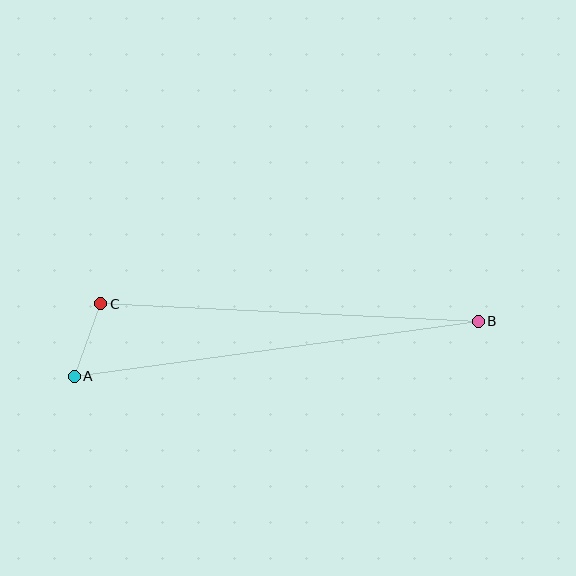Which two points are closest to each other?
Points A and C are closest to each other.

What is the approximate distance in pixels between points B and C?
The distance between B and C is approximately 378 pixels.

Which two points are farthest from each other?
Points A and B are farthest from each other.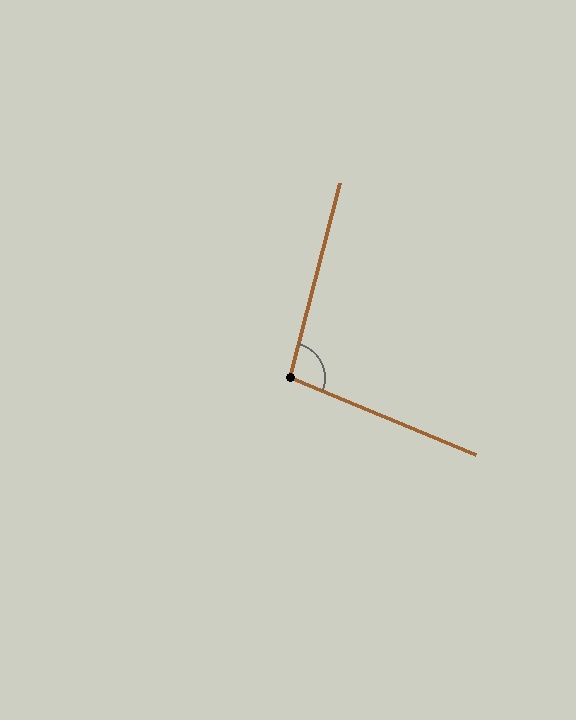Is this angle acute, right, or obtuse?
It is obtuse.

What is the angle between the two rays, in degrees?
Approximately 98 degrees.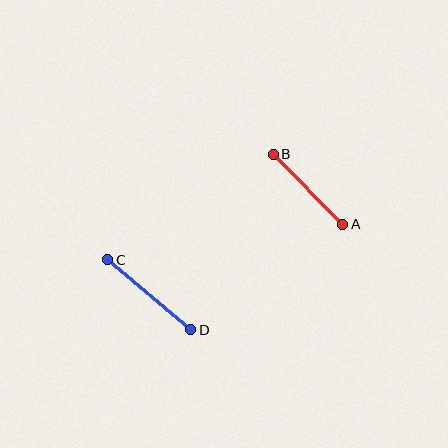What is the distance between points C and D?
The distance is approximately 109 pixels.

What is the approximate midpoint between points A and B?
The midpoint is at approximately (308, 189) pixels.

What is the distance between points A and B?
The distance is approximately 99 pixels.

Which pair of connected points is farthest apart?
Points C and D are farthest apart.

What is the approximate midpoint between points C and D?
The midpoint is at approximately (149, 295) pixels.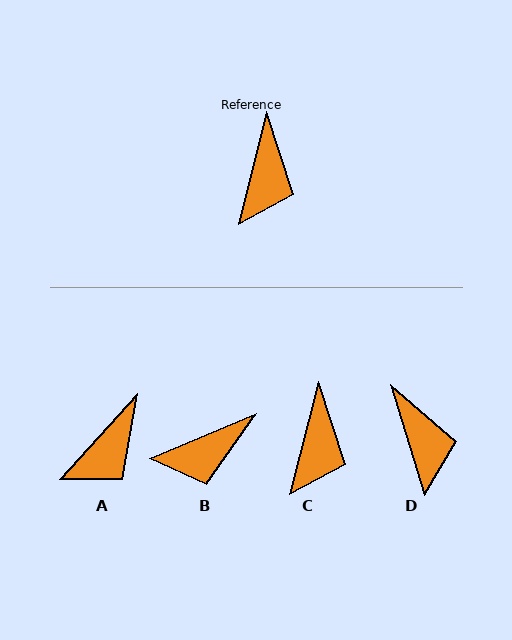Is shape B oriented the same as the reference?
No, it is off by about 53 degrees.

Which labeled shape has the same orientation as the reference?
C.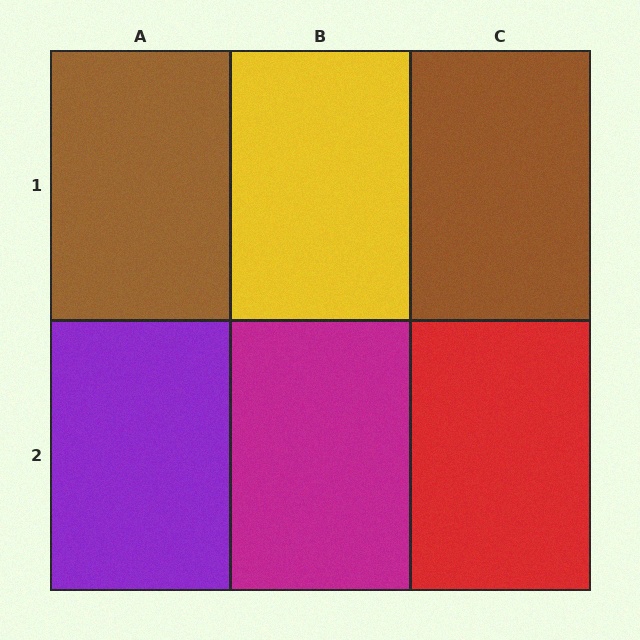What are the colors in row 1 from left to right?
Brown, yellow, brown.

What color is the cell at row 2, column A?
Purple.